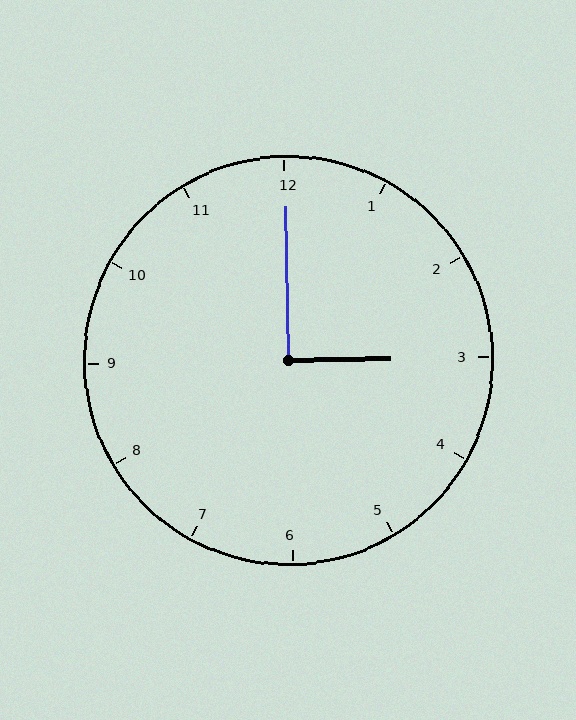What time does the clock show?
3:00.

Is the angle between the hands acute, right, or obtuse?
It is right.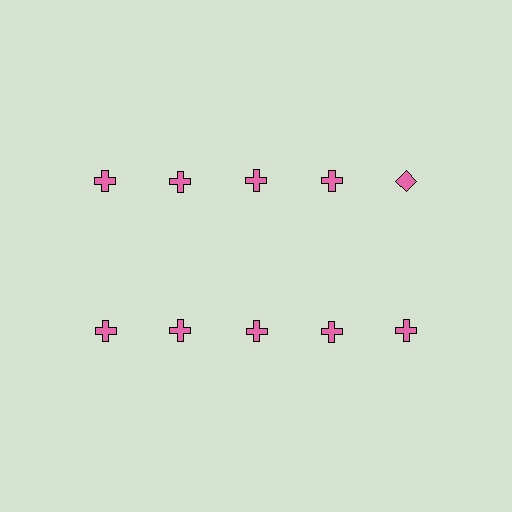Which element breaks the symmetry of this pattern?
The pink diamond in the top row, rightmost column breaks the symmetry. All other shapes are pink crosses.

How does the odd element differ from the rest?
It has a different shape: diamond instead of cross.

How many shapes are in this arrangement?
There are 10 shapes arranged in a grid pattern.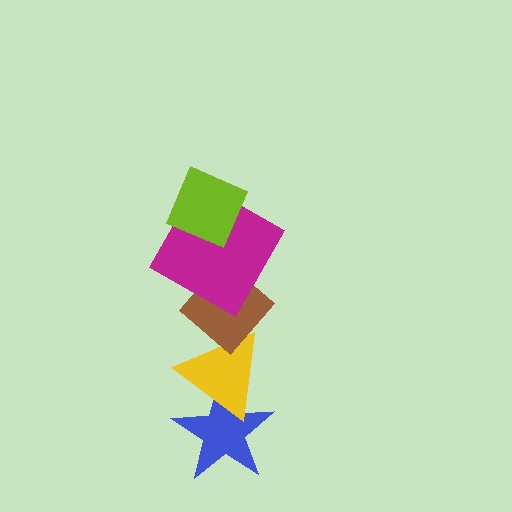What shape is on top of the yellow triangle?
The brown diamond is on top of the yellow triangle.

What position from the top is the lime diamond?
The lime diamond is 1st from the top.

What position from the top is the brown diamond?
The brown diamond is 3rd from the top.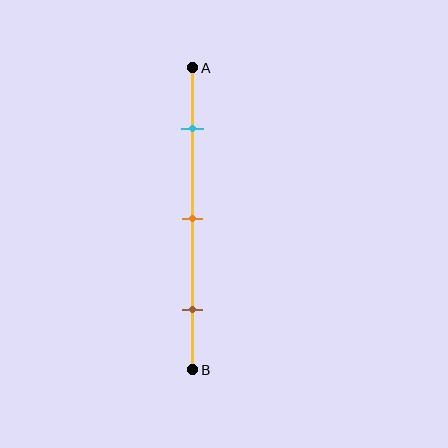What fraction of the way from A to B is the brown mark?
The brown mark is approximately 80% (0.8) of the way from A to B.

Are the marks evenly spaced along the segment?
Yes, the marks are approximately evenly spaced.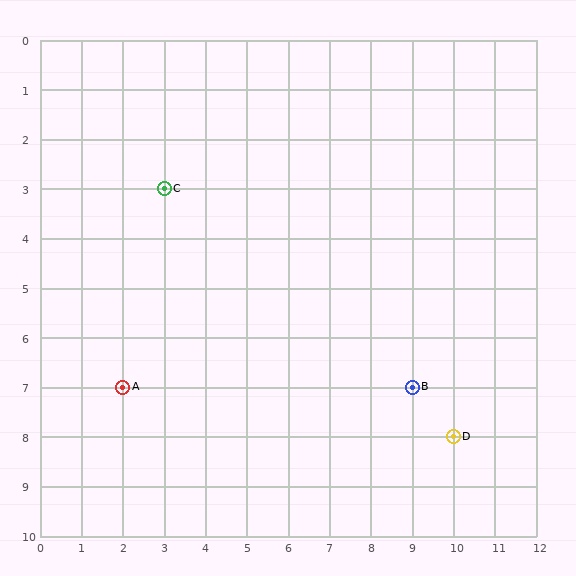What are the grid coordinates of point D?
Point D is at grid coordinates (10, 8).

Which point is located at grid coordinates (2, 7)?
Point A is at (2, 7).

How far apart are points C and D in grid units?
Points C and D are 7 columns and 5 rows apart (about 8.6 grid units diagonally).